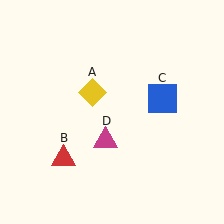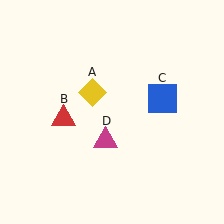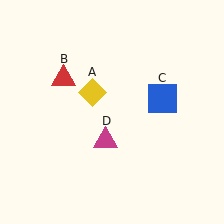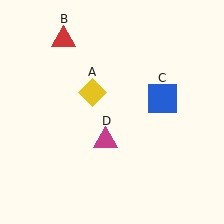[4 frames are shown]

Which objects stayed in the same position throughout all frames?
Yellow diamond (object A) and blue square (object C) and magenta triangle (object D) remained stationary.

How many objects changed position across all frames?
1 object changed position: red triangle (object B).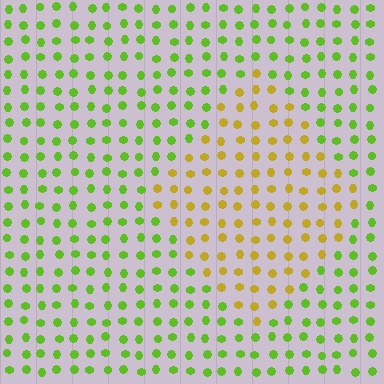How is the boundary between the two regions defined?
The boundary is defined purely by a slight shift in hue (about 47 degrees). Spacing, size, and orientation are identical on both sides.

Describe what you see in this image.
The image is filled with small lime elements in a uniform arrangement. A diamond-shaped region is visible where the elements are tinted to a slightly different hue, forming a subtle color boundary.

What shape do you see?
I see a diamond.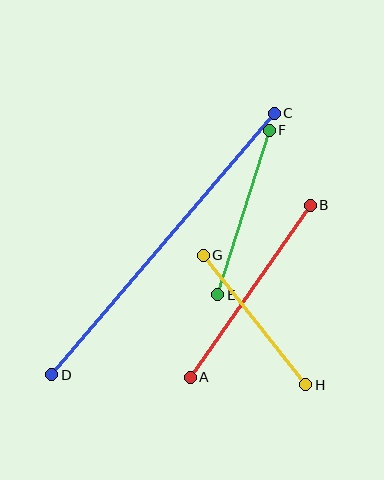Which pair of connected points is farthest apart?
Points C and D are farthest apart.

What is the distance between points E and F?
The distance is approximately 173 pixels.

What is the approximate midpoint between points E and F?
The midpoint is at approximately (244, 212) pixels.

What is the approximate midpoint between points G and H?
The midpoint is at approximately (255, 320) pixels.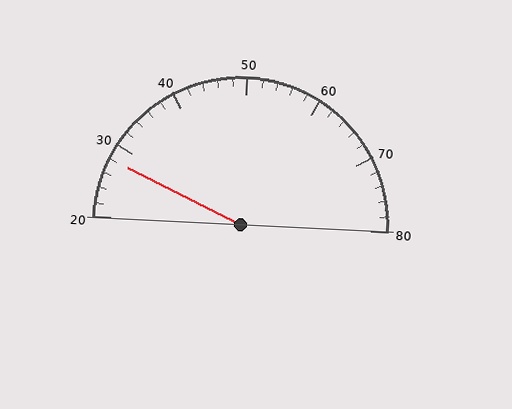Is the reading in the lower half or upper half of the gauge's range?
The reading is in the lower half of the range (20 to 80).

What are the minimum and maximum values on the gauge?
The gauge ranges from 20 to 80.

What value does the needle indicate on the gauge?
The needle indicates approximately 28.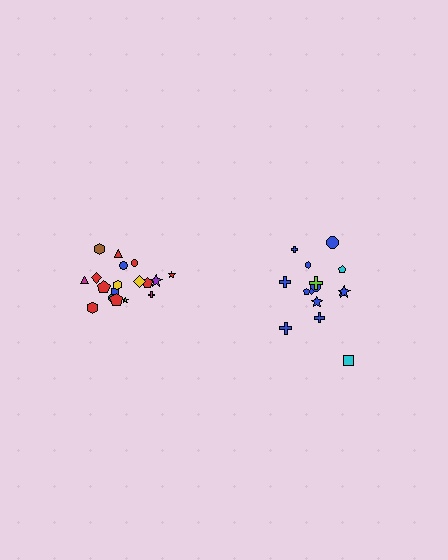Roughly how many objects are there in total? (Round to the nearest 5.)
Roughly 35 objects in total.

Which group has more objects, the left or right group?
The left group.